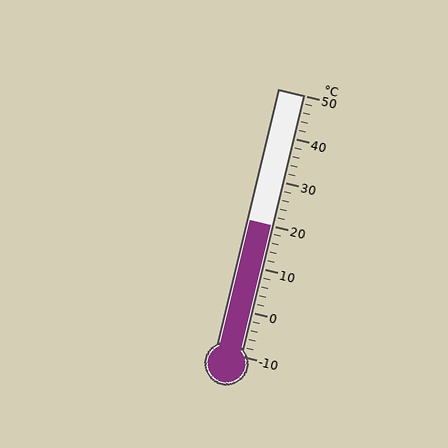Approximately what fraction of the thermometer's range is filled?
The thermometer is filled to approximately 50% of its range.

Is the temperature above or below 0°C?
The temperature is above 0°C.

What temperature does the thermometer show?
The thermometer shows approximately 20°C.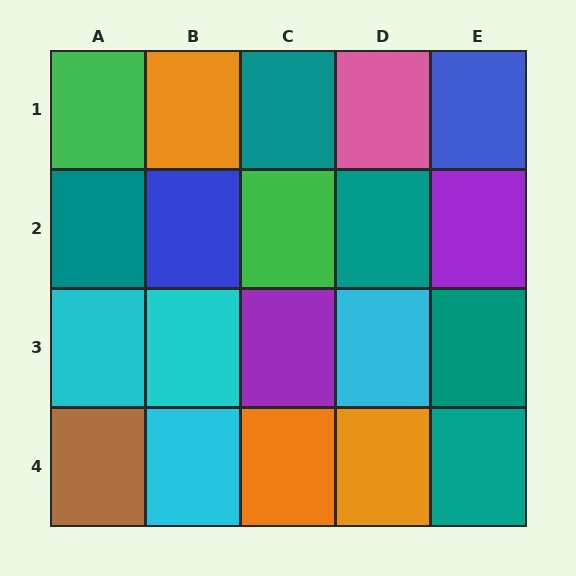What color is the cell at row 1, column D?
Pink.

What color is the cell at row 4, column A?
Brown.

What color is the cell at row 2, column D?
Teal.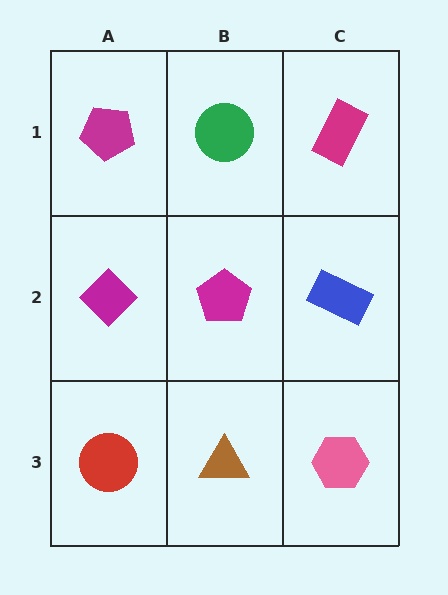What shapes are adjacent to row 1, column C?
A blue rectangle (row 2, column C), a green circle (row 1, column B).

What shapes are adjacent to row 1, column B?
A magenta pentagon (row 2, column B), a magenta pentagon (row 1, column A), a magenta rectangle (row 1, column C).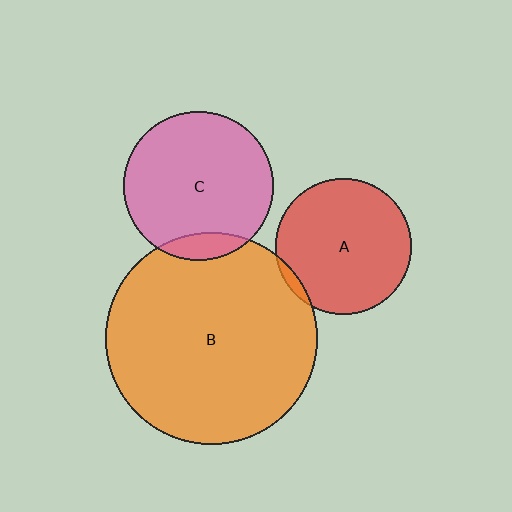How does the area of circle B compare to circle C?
Approximately 2.0 times.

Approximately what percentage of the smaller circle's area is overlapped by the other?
Approximately 5%.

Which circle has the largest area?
Circle B (orange).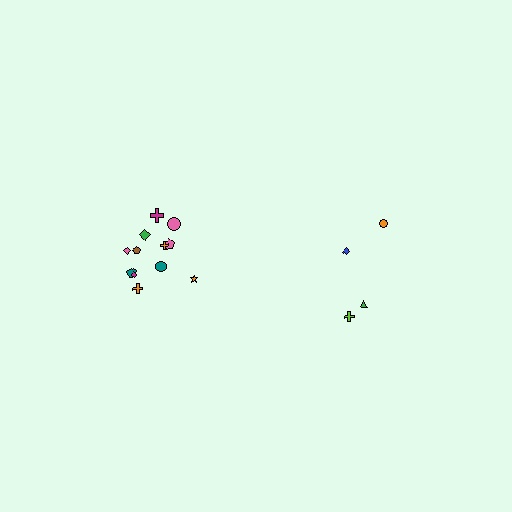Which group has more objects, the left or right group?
The left group.